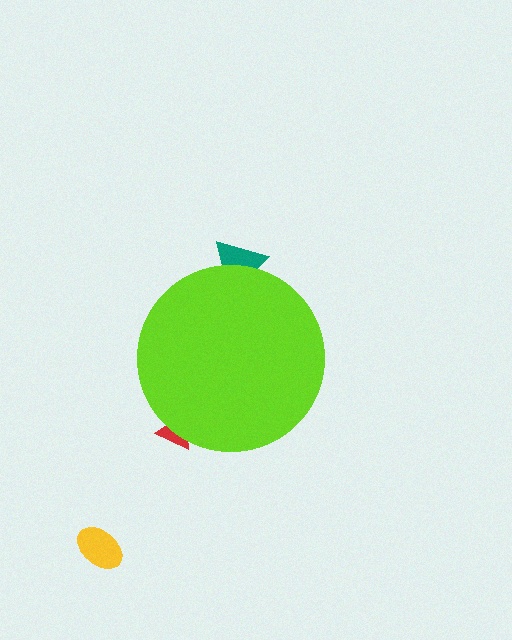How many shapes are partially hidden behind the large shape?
2 shapes are partially hidden.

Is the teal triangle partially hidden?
Yes, the teal triangle is partially hidden behind the lime circle.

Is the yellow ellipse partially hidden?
No, the yellow ellipse is fully visible.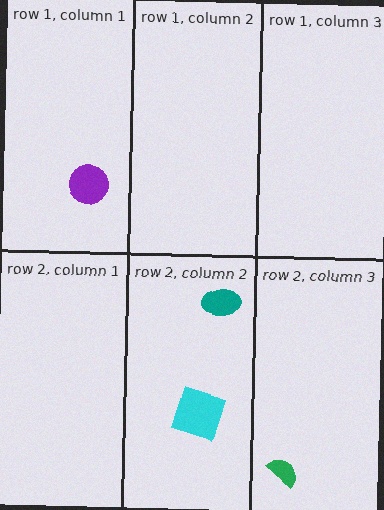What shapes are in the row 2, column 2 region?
The teal ellipse, the cyan square.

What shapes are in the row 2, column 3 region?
The green semicircle.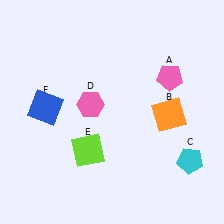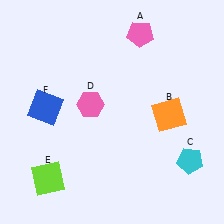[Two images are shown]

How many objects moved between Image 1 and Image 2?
2 objects moved between the two images.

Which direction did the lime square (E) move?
The lime square (E) moved left.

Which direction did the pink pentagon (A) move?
The pink pentagon (A) moved up.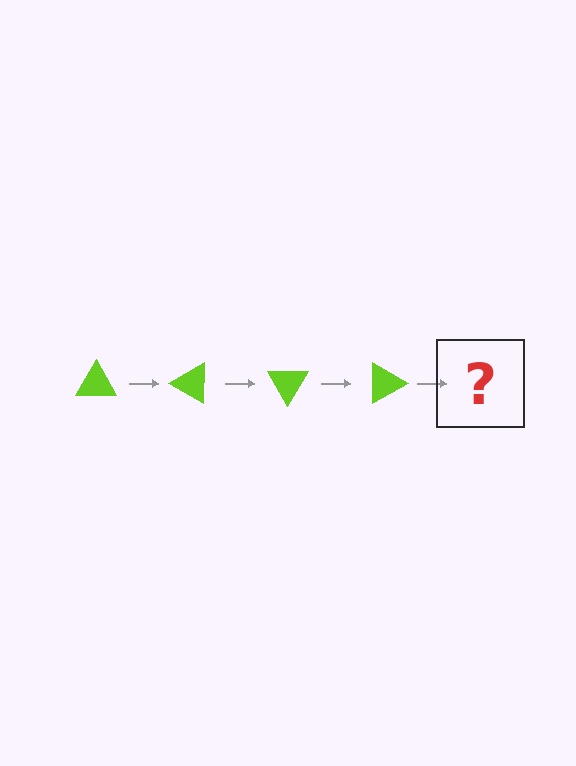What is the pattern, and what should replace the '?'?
The pattern is that the triangle rotates 30 degrees each step. The '?' should be a lime triangle rotated 120 degrees.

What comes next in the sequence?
The next element should be a lime triangle rotated 120 degrees.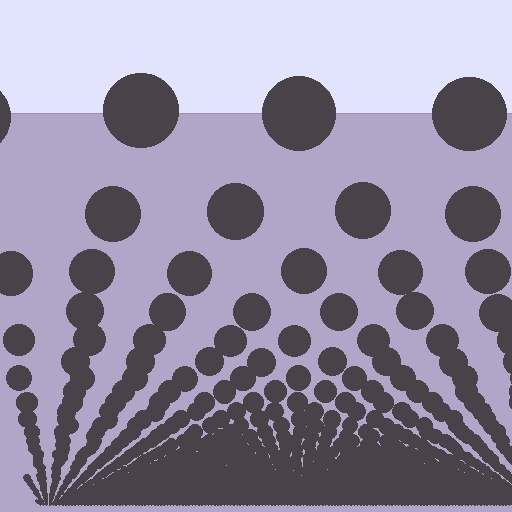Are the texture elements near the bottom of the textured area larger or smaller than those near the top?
Smaller. The gradient is inverted — elements near the bottom are smaller and denser.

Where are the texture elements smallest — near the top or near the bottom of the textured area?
Near the bottom.